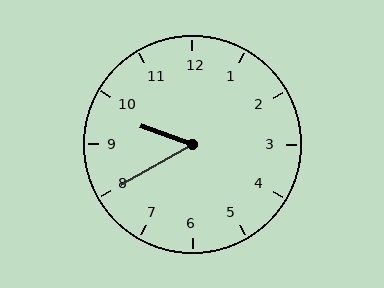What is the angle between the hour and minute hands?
Approximately 50 degrees.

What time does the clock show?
9:40.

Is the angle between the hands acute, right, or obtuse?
It is acute.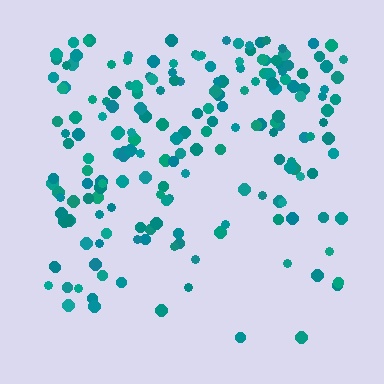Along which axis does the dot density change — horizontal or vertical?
Vertical.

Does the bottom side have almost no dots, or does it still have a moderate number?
Still a moderate number, just noticeably fewer than the top.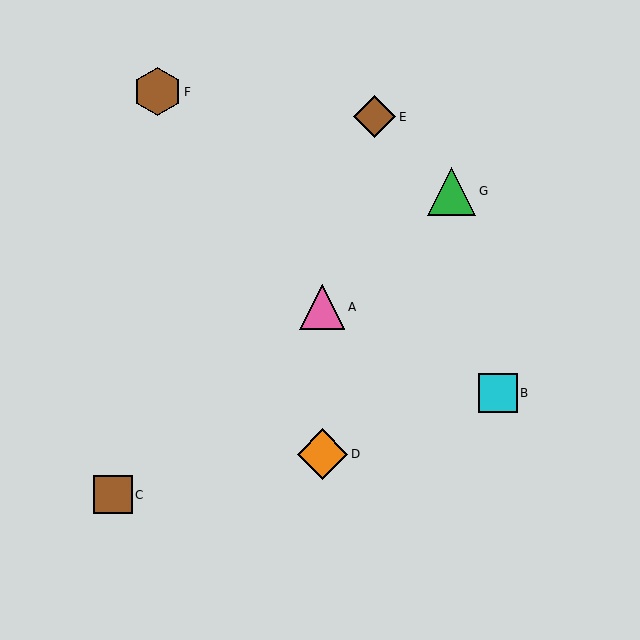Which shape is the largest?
The orange diamond (labeled D) is the largest.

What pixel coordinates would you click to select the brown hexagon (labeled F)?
Click at (157, 92) to select the brown hexagon F.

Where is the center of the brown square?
The center of the brown square is at (113, 495).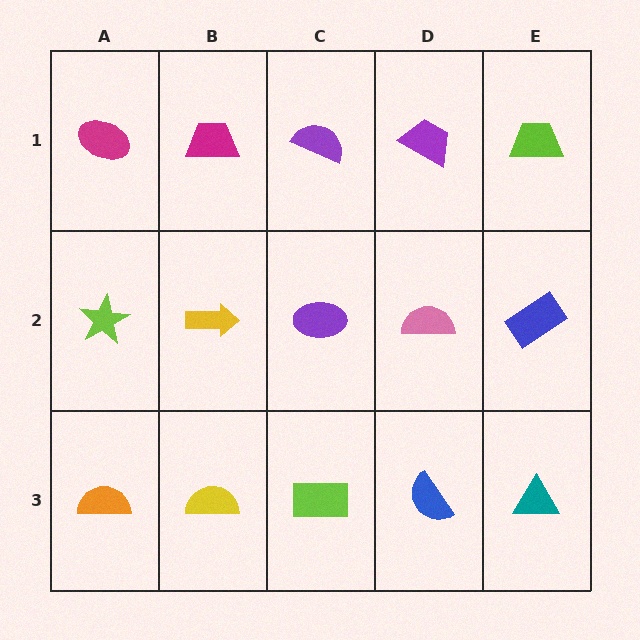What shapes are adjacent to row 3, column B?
A yellow arrow (row 2, column B), an orange semicircle (row 3, column A), a lime rectangle (row 3, column C).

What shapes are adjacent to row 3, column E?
A blue rectangle (row 2, column E), a blue semicircle (row 3, column D).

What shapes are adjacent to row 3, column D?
A pink semicircle (row 2, column D), a lime rectangle (row 3, column C), a teal triangle (row 3, column E).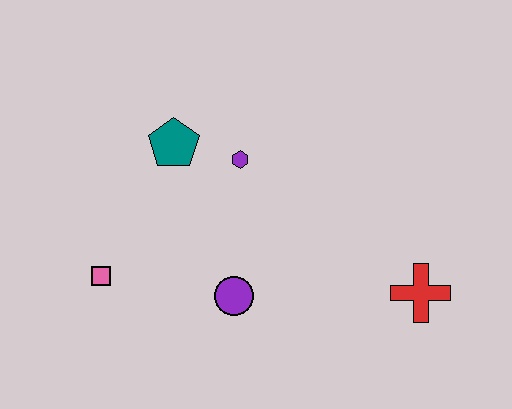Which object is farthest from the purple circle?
The red cross is farthest from the purple circle.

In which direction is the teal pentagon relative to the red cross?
The teal pentagon is to the left of the red cross.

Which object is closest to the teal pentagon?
The purple hexagon is closest to the teal pentagon.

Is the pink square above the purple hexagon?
No